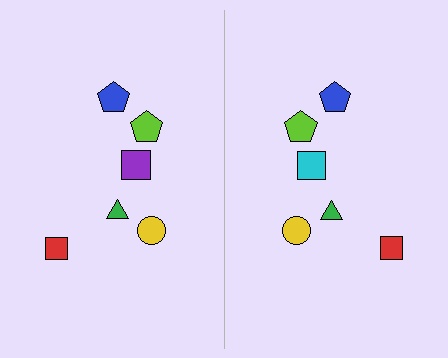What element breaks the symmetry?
The cyan square on the right side breaks the symmetry — its mirror counterpart is purple.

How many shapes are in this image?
There are 12 shapes in this image.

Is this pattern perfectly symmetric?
No, the pattern is not perfectly symmetric. The cyan square on the right side breaks the symmetry — its mirror counterpart is purple.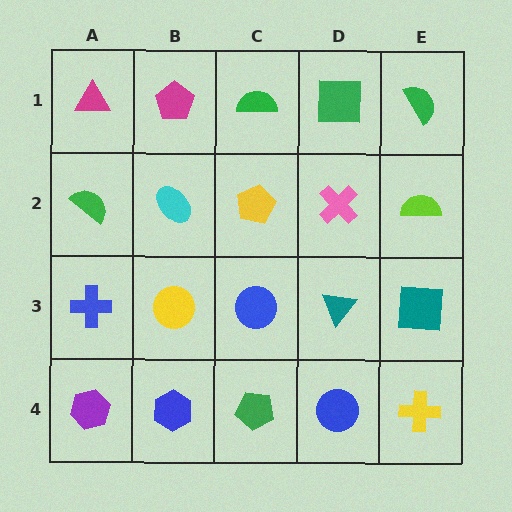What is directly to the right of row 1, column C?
A green square.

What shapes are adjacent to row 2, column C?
A green semicircle (row 1, column C), a blue circle (row 3, column C), a cyan ellipse (row 2, column B), a pink cross (row 2, column D).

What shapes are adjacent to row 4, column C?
A blue circle (row 3, column C), a blue hexagon (row 4, column B), a blue circle (row 4, column D).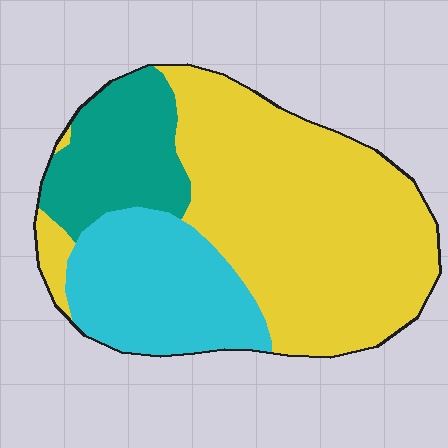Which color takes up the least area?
Teal, at roughly 20%.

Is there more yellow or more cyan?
Yellow.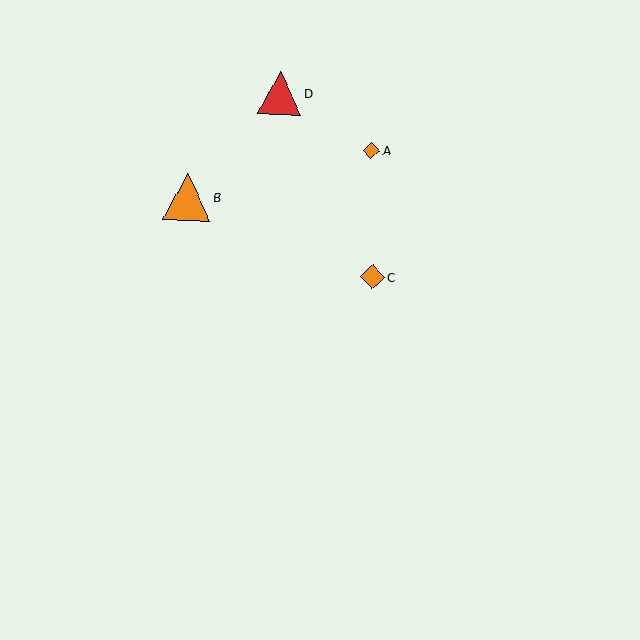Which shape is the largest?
The orange triangle (labeled B) is the largest.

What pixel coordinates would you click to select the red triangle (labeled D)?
Click at (280, 93) to select the red triangle D.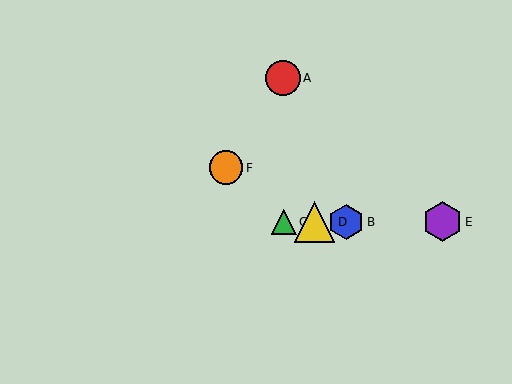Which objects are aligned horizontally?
Objects B, C, D, E are aligned horizontally.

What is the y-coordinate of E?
Object E is at y≈222.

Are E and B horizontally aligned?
Yes, both are at y≈222.